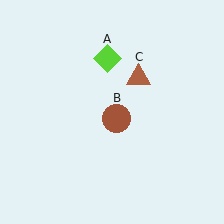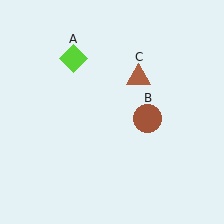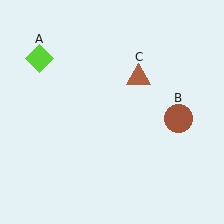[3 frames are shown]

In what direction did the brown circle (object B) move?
The brown circle (object B) moved right.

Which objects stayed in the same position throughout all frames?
Brown triangle (object C) remained stationary.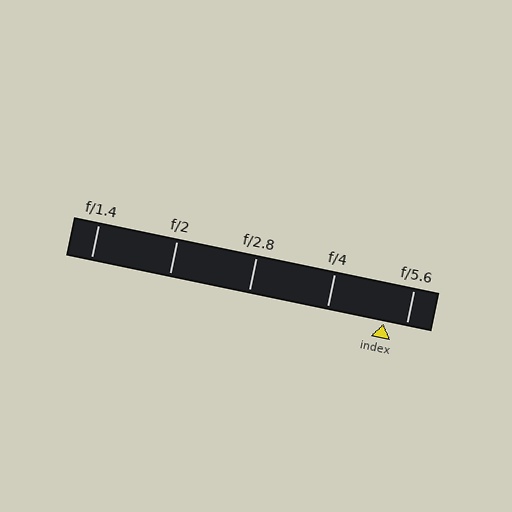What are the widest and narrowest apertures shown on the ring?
The widest aperture shown is f/1.4 and the narrowest is f/5.6.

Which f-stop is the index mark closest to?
The index mark is closest to f/5.6.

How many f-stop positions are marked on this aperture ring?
There are 5 f-stop positions marked.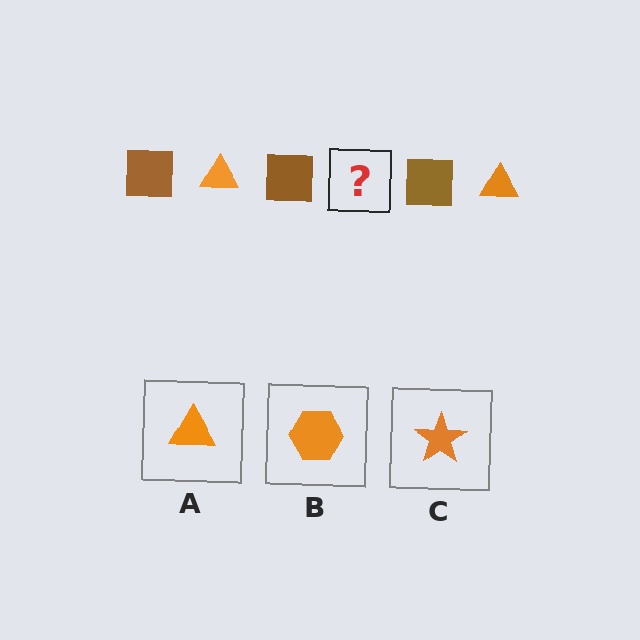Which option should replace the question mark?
Option A.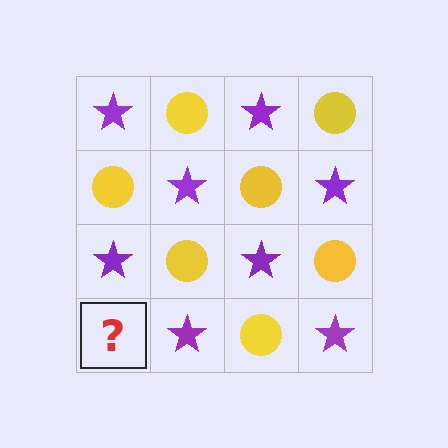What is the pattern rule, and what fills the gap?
The rule is that it alternates purple star and yellow circle in a checkerboard pattern. The gap should be filled with a yellow circle.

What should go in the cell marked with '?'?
The missing cell should contain a yellow circle.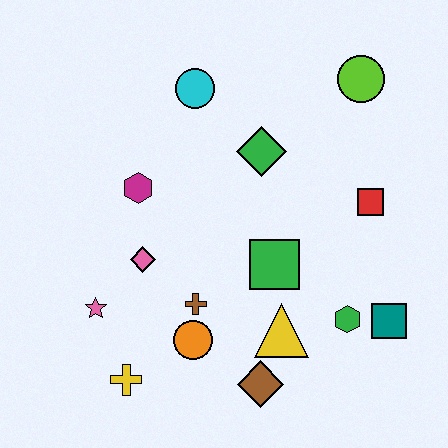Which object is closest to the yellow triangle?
The brown diamond is closest to the yellow triangle.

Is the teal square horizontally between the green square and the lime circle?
No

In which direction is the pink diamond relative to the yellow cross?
The pink diamond is above the yellow cross.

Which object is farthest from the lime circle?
The yellow cross is farthest from the lime circle.